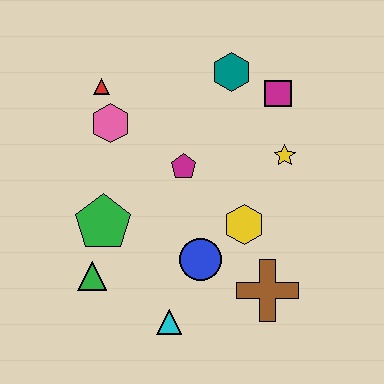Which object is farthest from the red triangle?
The brown cross is farthest from the red triangle.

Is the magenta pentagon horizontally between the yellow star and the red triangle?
Yes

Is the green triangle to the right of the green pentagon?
No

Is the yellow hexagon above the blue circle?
Yes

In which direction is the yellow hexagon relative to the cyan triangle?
The yellow hexagon is above the cyan triangle.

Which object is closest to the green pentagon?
The green triangle is closest to the green pentagon.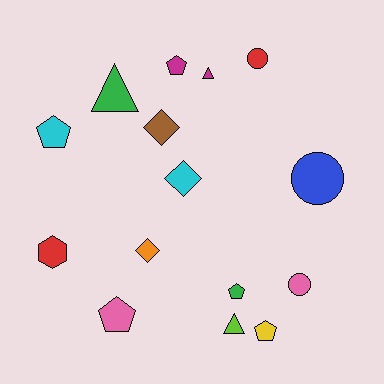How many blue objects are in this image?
There is 1 blue object.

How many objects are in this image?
There are 15 objects.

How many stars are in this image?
There are no stars.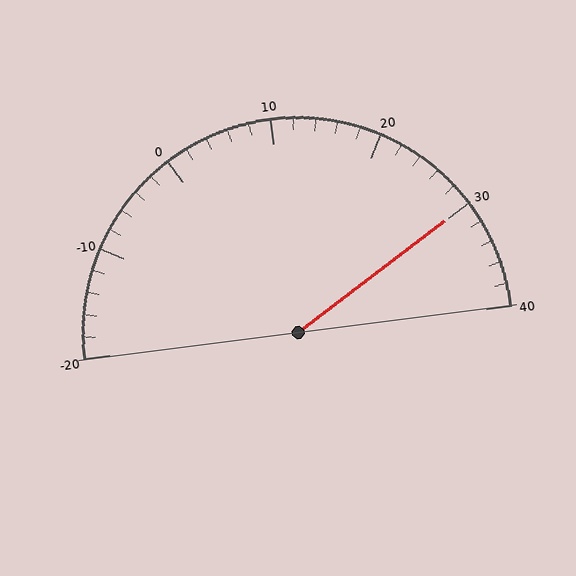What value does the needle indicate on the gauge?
The needle indicates approximately 30.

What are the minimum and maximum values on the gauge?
The gauge ranges from -20 to 40.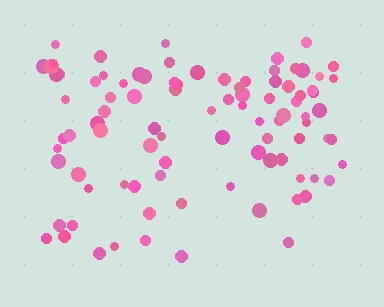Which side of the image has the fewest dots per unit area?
The bottom.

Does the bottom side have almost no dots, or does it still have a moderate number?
Still a moderate number, just noticeably fewer than the top.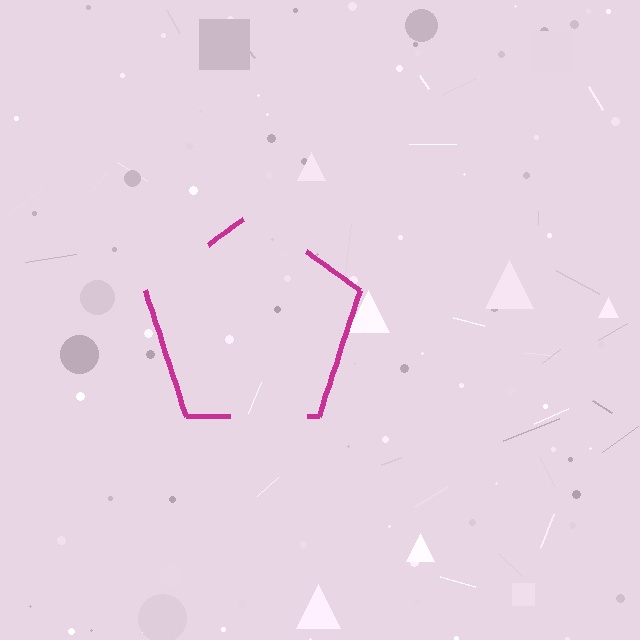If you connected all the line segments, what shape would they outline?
They would outline a pentagon.